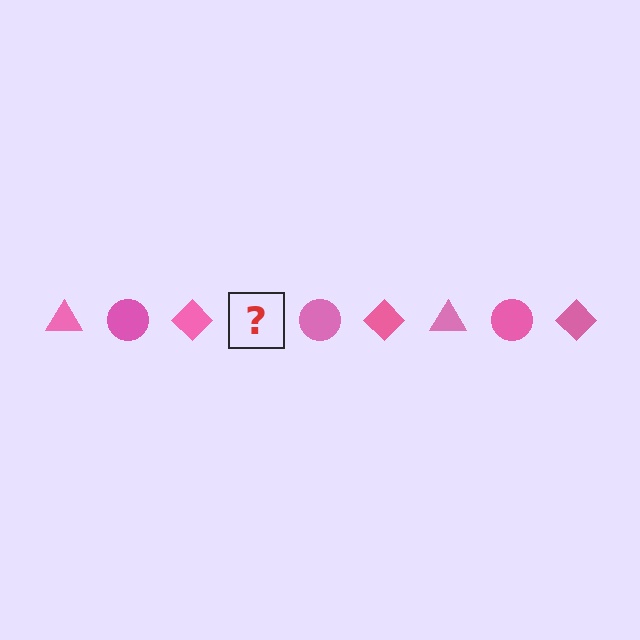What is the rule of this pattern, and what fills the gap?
The rule is that the pattern cycles through triangle, circle, diamond shapes in pink. The gap should be filled with a pink triangle.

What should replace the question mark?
The question mark should be replaced with a pink triangle.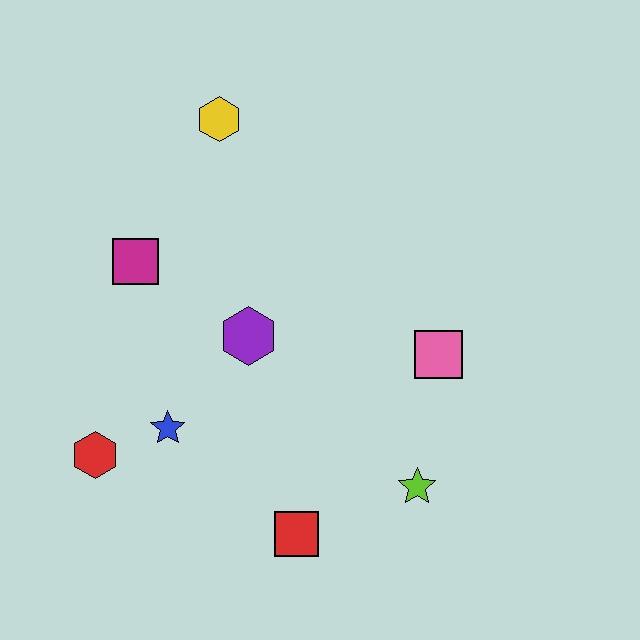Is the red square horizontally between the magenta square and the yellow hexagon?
No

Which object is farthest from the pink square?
The red hexagon is farthest from the pink square.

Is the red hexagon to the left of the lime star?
Yes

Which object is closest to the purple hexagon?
The blue star is closest to the purple hexagon.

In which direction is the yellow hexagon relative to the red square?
The yellow hexagon is above the red square.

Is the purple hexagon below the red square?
No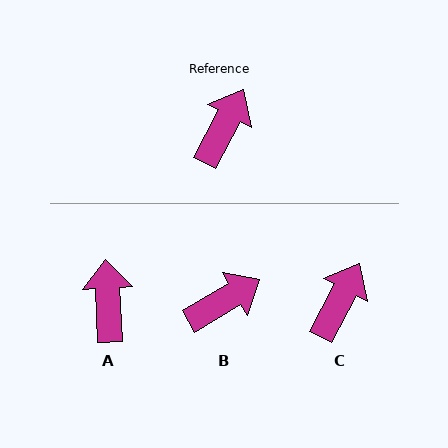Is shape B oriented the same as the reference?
No, it is off by about 32 degrees.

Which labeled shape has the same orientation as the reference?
C.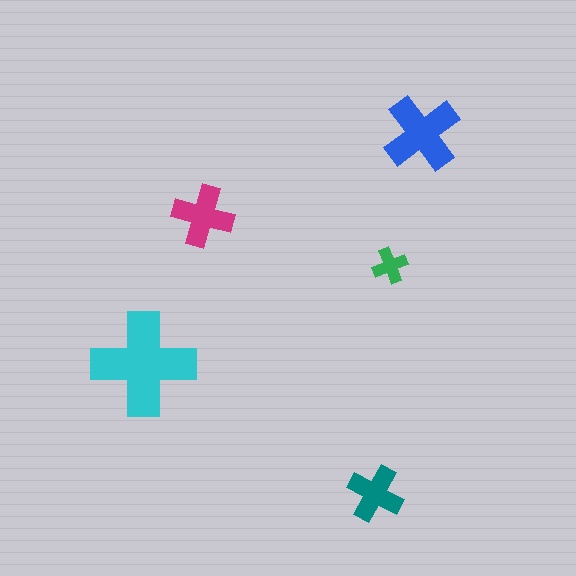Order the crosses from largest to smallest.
the cyan one, the blue one, the magenta one, the teal one, the green one.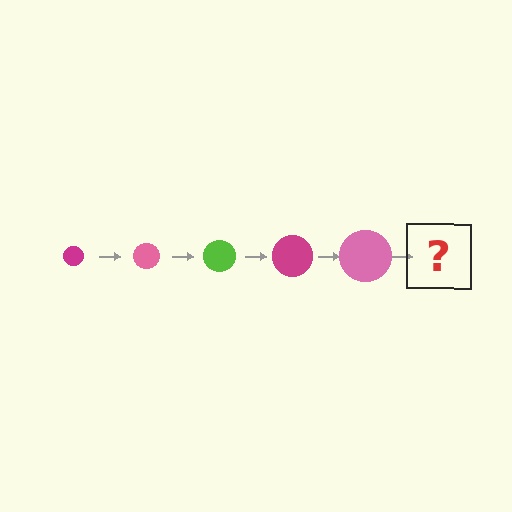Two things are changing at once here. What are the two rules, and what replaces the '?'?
The two rules are that the circle grows larger each step and the color cycles through magenta, pink, and lime. The '?' should be a lime circle, larger than the previous one.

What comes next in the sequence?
The next element should be a lime circle, larger than the previous one.